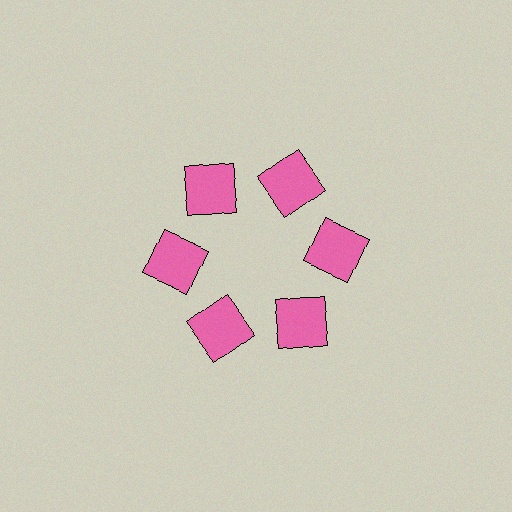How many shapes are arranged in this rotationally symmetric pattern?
There are 6 shapes, arranged in 6 groups of 1.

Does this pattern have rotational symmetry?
Yes, this pattern has 6-fold rotational symmetry. It looks the same after rotating 60 degrees around the center.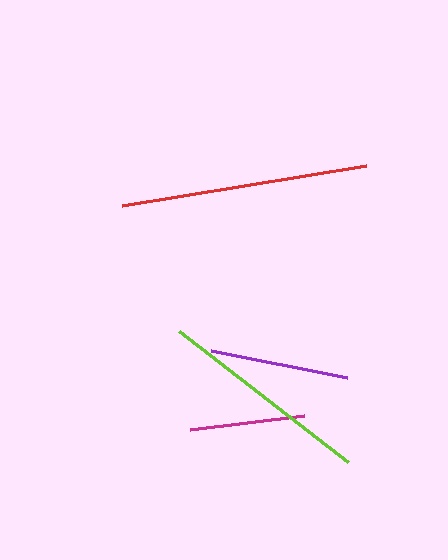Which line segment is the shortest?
The magenta line is the shortest at approximately 116 pixels.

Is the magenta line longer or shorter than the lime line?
The lime line is longer than the magenta line.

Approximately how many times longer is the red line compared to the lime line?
The red line is approximately 1.2 times the length of the lime line.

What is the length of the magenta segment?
The magenta segment is approximately 116 pixels long.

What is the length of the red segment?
The red segment is approximately 248 pixels long.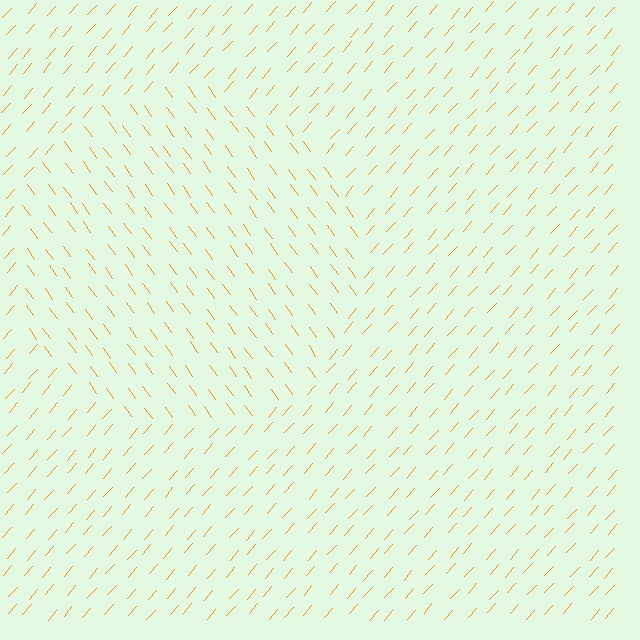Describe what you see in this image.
The image is filled with small orange line segments. A circle region in the image has lines oriented differently from the surrounding lines, creating a visible texture boundary.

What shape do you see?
I see a circle.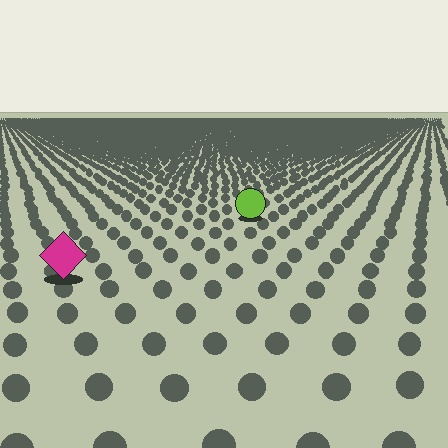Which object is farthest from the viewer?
The lime circle is farthest from the viewer. It appears smaller and the ground texture around it is denser.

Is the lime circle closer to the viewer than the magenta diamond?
No. The magenta diamond is closer — you can tell from the texture gradient: the ground texture is coarser near it.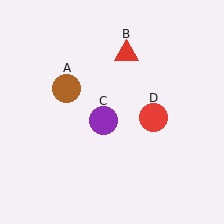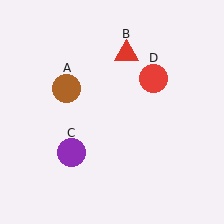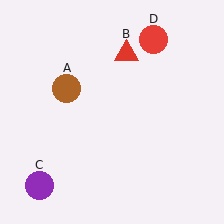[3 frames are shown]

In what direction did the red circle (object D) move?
The red circle (object D) moved up.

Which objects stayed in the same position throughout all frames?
Brown circle (object A) and red triangle (object B) remained stationary.